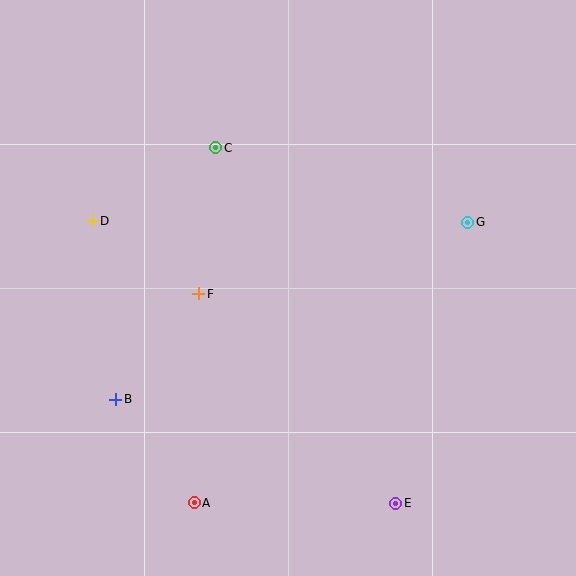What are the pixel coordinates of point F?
Point F is at (199, 294).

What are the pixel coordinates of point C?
Point C is at (216, 148).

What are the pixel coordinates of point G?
Point G is at (468, 222).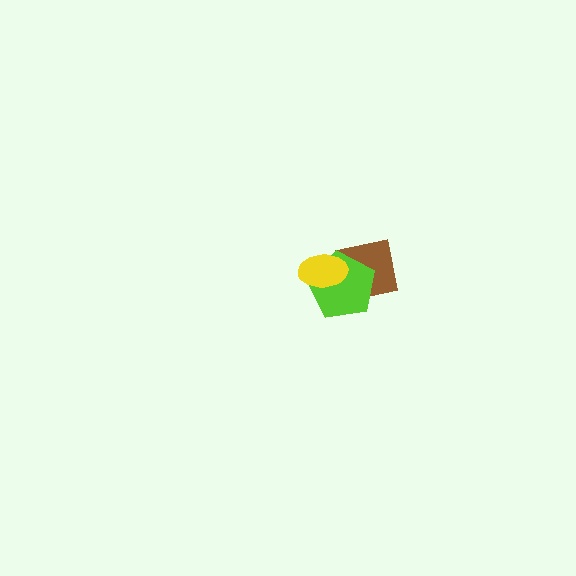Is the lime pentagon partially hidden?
Yes, it is partially covered by another shape.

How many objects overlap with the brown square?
2 objects overlap with the brown square.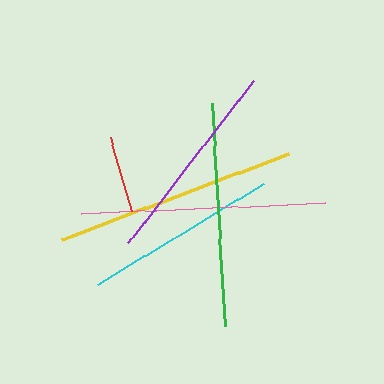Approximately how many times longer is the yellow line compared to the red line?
The yellow line is approximately 3.1 times the length of the red line.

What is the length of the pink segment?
The pink segment is approximately 245 pixels long.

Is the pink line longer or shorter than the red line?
The pink line is longer than the red line.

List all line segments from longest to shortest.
From longest to shortest: pink, yellow, green, purple, cyan, red.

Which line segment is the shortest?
The red line is the shortest at approximately 78 pixels.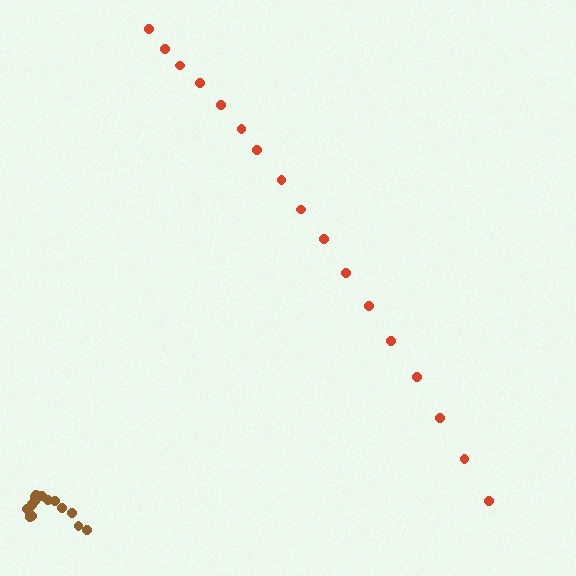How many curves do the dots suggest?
There are 2 distinct paths.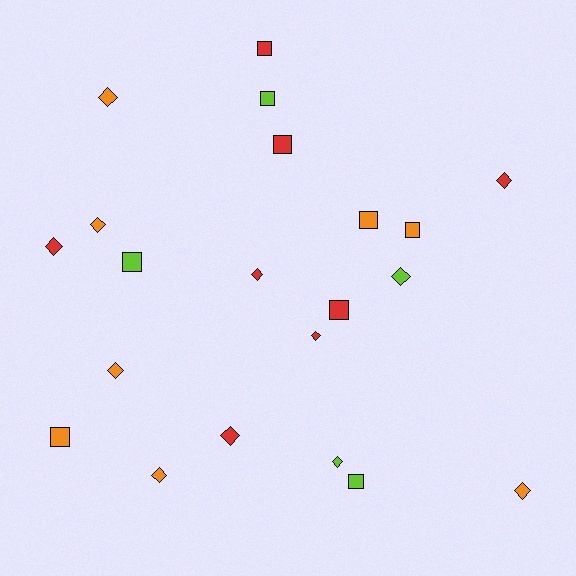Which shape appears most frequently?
Diamond, with 12 objects.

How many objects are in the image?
There are 21 objects.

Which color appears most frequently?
Red, with 8 objects.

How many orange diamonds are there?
There are 5 orange diamonds.